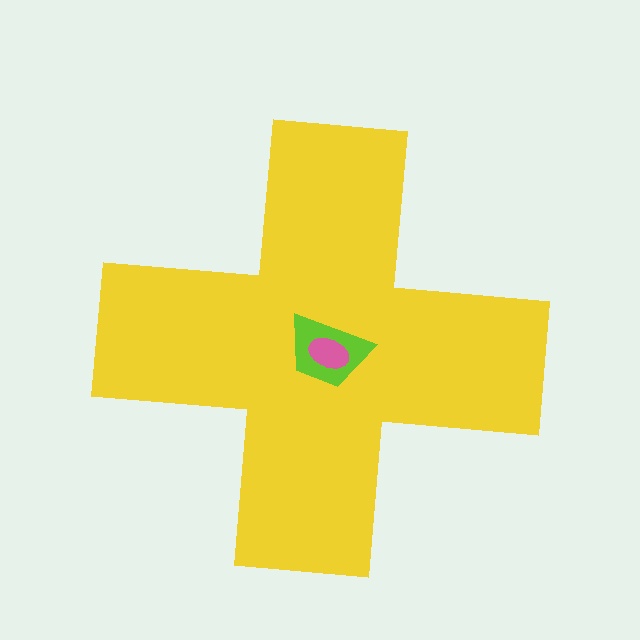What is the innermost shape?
The pink ellipse.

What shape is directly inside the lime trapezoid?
The pink ellipse.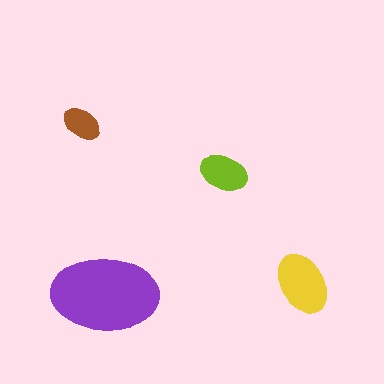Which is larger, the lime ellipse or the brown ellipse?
The lime one.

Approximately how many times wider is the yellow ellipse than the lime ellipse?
About 1.5 times wider.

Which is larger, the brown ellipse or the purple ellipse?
The purple one.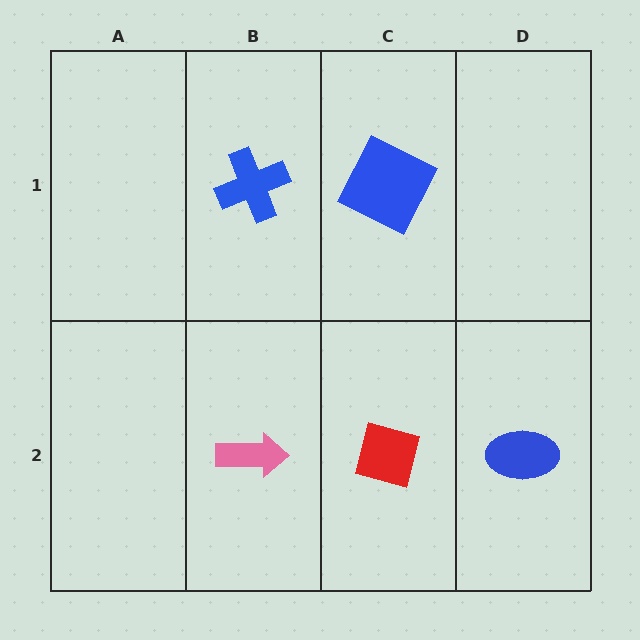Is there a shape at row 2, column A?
No, that cell is empty.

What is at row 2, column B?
A pink arrow.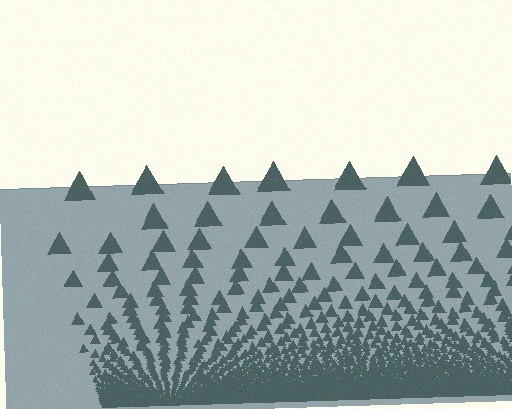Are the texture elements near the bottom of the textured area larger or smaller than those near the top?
Smaller. The gradient is inverted — elements near the bottom are smaller and denser.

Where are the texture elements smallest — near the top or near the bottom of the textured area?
Near the bottom.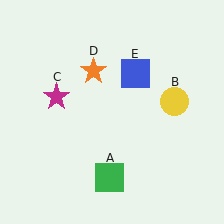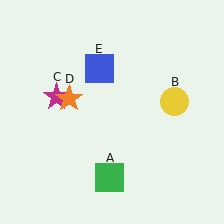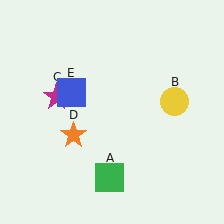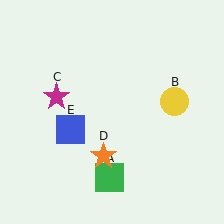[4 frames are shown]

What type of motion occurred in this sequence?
The orange star (object D), blue square (object E) rotated counterclockwise around the center of the scene.